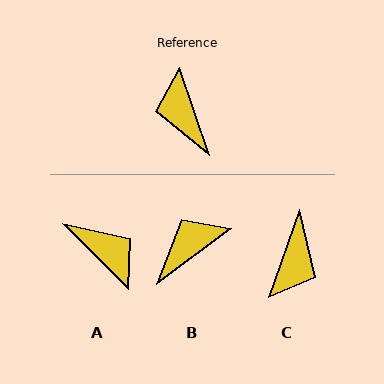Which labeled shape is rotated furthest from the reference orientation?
A, about 153 degrees away.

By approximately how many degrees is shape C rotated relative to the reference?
Approximately 142 degrees counter-clockwise.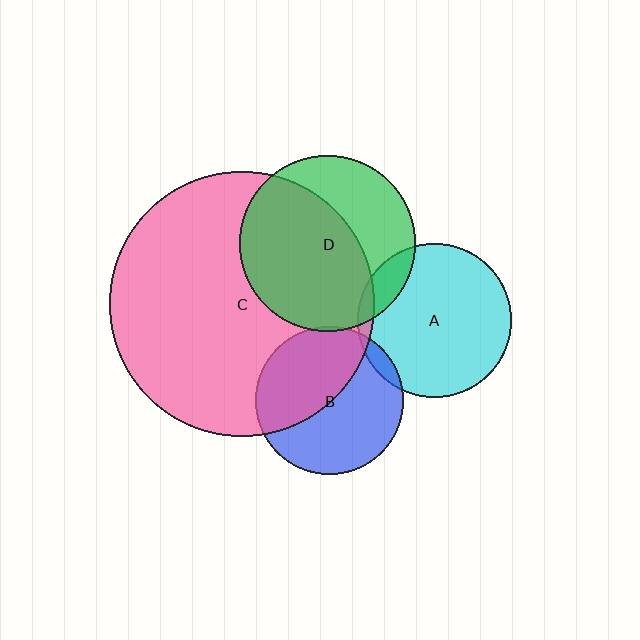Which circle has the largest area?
Circle C (pink).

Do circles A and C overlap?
Yes.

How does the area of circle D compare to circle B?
Approximately 1.4 times.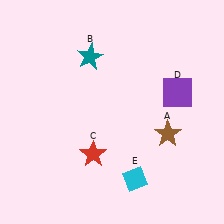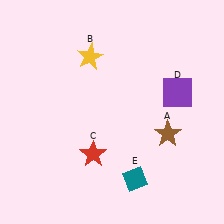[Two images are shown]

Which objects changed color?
B changed from teal to yellow. E changed from cyan to teal.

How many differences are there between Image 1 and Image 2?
There are 2 differences between the two images.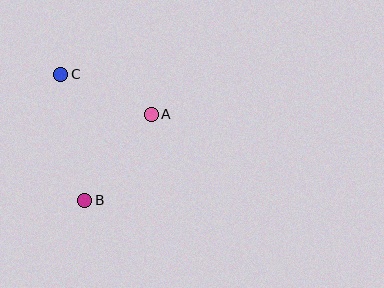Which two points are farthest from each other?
Points B and C are farthest from each other.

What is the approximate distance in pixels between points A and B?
The distance between A and B is approximately 109 pixels.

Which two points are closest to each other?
Points A and C are closest to each other.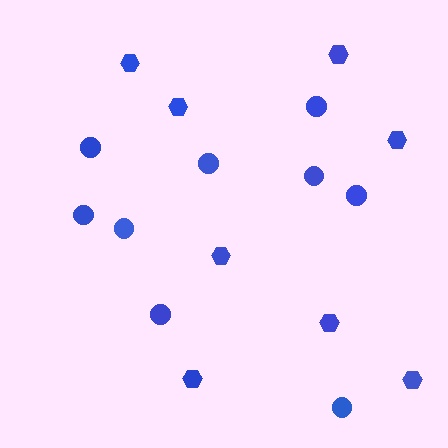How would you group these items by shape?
There are 2 groups: one group of hexagons (8) and one group of circles (9).